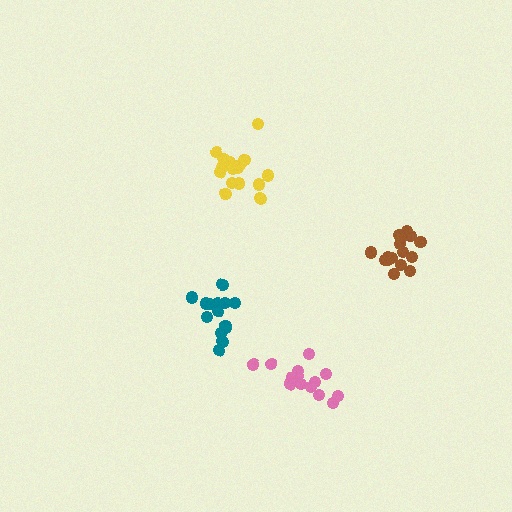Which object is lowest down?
The pink cluster is bottommost.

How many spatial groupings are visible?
There are 4 spatial groupings.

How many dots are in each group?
Group 1: 17 dots, Group 2: 17 dots, Group 3: 14 dots, Group 4: 15 dots (63 total).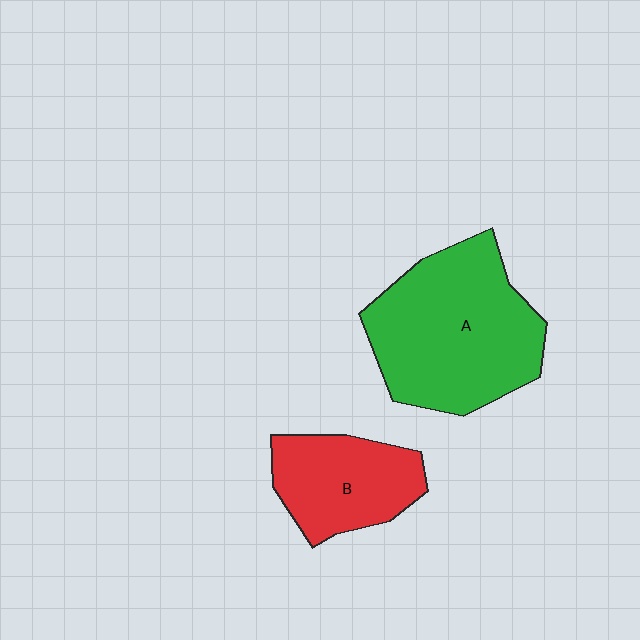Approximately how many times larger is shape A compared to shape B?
Approximately 1.8 times.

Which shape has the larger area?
Shape A (green).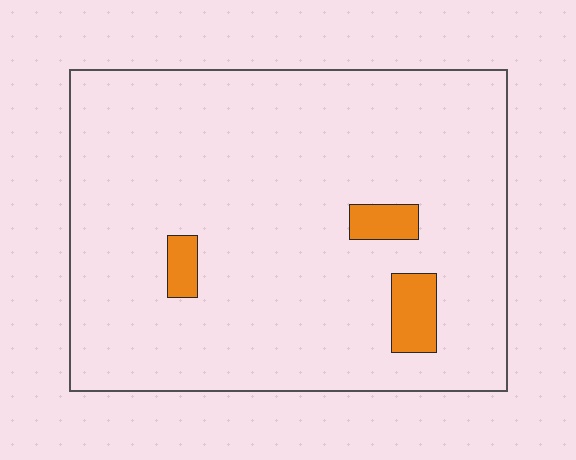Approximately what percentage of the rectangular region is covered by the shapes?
Approximately 5%.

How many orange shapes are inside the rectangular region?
3.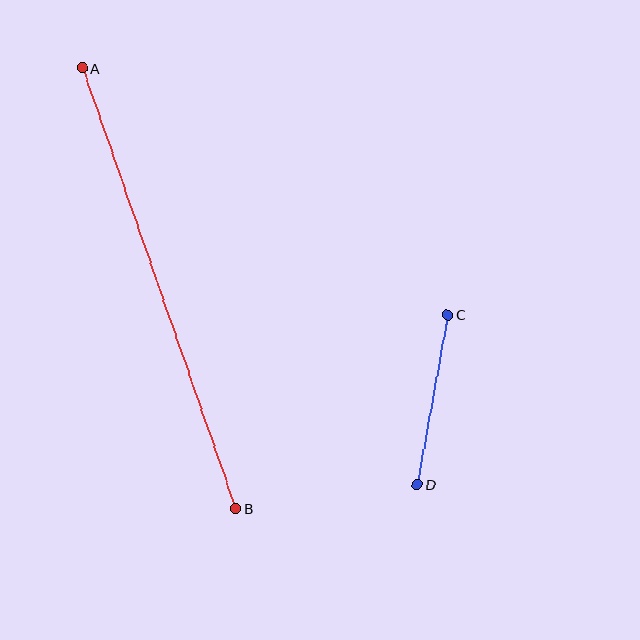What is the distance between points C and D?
The distance is approximately 173 pixels.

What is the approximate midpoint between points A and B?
The midpoint is at approximately (159, 288) pixels.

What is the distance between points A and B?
The distance is approximately 467 pixels.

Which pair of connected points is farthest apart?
Points A and B are farthest apart.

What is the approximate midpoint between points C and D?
The midpoint is at approximately (433, 400) pixels.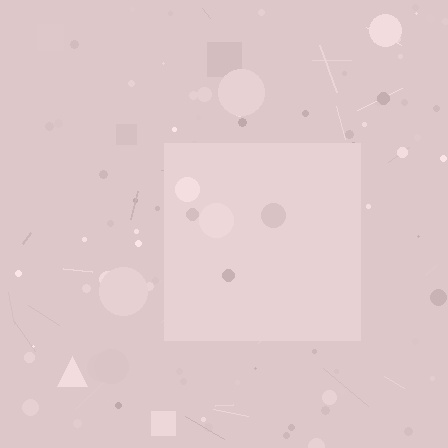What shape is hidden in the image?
A square is hidden in the image.